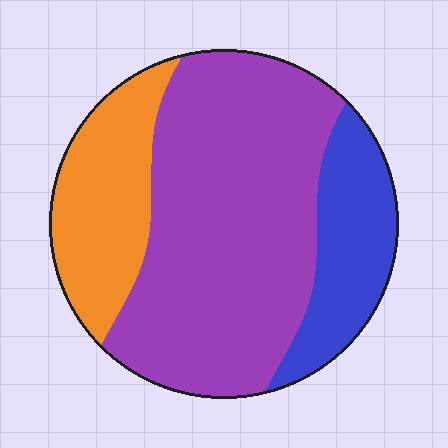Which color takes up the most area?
Purple, at roughly 60%.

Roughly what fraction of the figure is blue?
Blue takes up between a sixth and a third of the figure.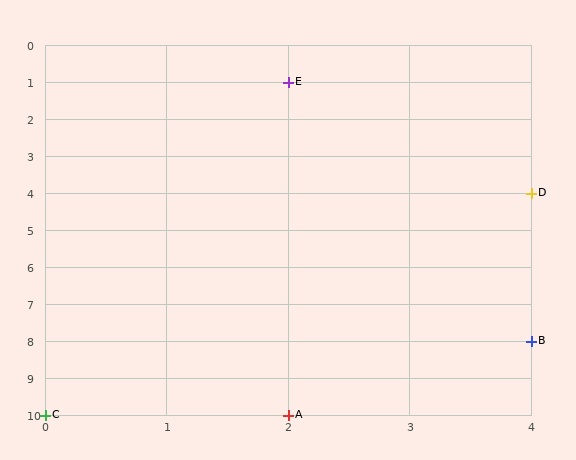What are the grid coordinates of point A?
Point A is at grid coordinates (2, 10).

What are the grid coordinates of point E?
Point E is at grid coordinates (2, 1).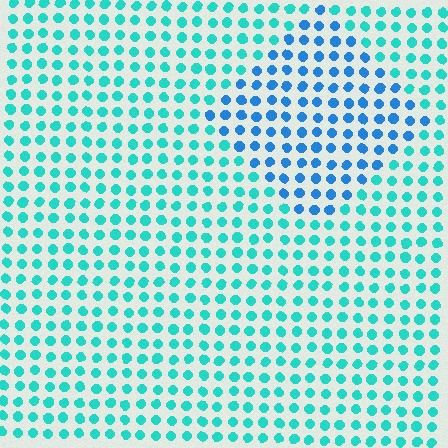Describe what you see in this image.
The image is filled with small cyan elements in a uniform arrangement. A diamond-shaped region is visible where the elements are tinted to a slightly different hue, forming a subtle color boundary.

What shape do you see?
I see a diamond.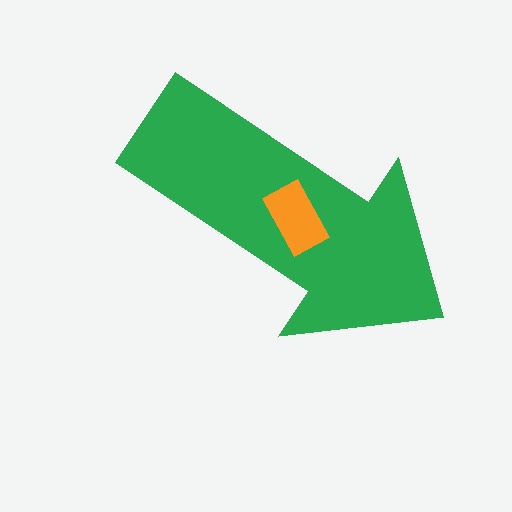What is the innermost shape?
The orange rectangle.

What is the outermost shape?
The green arrow.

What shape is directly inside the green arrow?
The orange rectangle.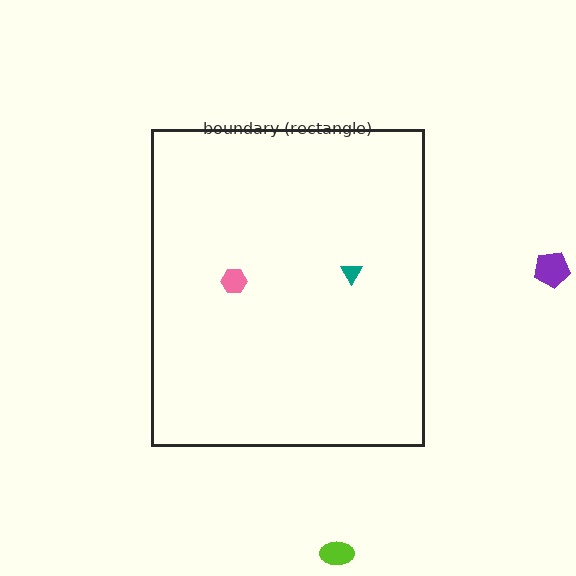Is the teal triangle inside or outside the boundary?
Inside.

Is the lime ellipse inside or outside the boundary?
Outside.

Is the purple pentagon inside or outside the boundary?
Outside.